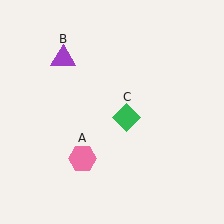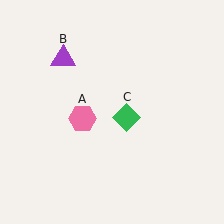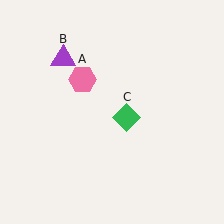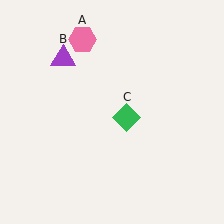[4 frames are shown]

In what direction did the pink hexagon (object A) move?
The pink hexagon (object A) moved up.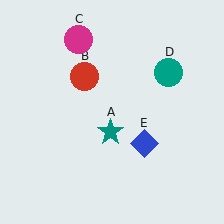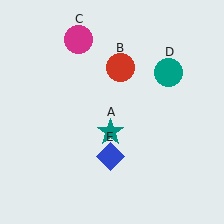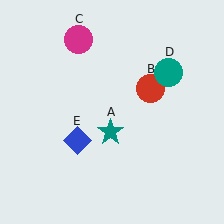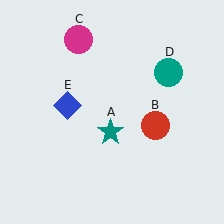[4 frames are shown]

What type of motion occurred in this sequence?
The red circle (object B), blue diamond (object E) rotated clockwise around the center of the scene.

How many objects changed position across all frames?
2 objects changed position: red circle (object B), blue diamond (object E).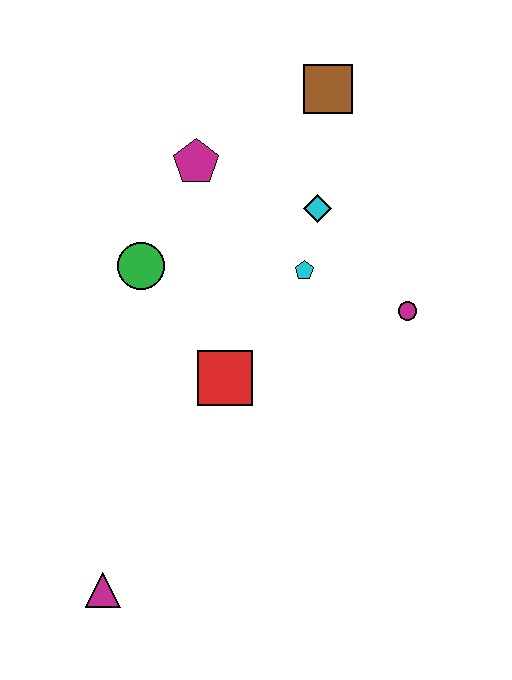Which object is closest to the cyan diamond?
The cyan pentagon is closest to the cyan diamond.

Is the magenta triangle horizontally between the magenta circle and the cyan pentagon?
No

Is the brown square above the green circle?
Yes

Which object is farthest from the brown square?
The magenta triangle is farthest from the brown square.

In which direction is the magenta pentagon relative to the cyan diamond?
The magenta pentagon is to the left of the cyan diamond.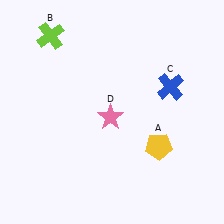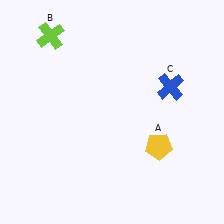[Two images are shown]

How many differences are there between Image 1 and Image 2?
There is 1 difference between the two images.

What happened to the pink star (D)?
The pink star (D) was removed in Image 2. It was in the bottom-left area of Image 1.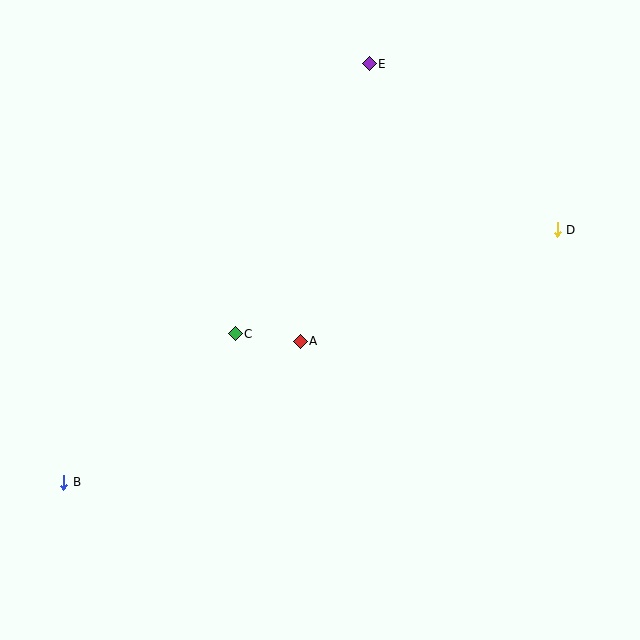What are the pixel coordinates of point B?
Point B is at (64, 482).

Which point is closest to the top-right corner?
Point D is closest to the top-right corner.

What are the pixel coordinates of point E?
Point E is at (369, 64).